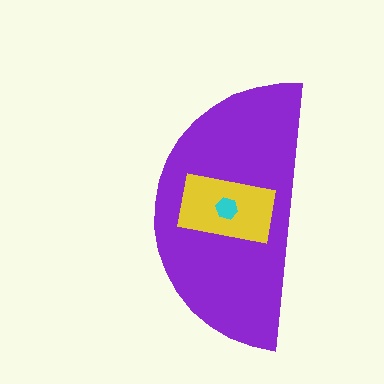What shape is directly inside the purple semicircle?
The yellow rectangle.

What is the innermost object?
The cyan hexagon.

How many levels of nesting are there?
3.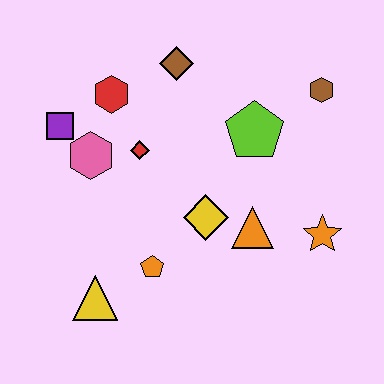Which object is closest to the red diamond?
The pink hexagon is closest to the red diamond.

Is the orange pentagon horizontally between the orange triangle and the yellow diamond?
No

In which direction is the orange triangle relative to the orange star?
The orange triangle is to the left of the orange star.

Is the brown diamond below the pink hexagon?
No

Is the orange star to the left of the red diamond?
No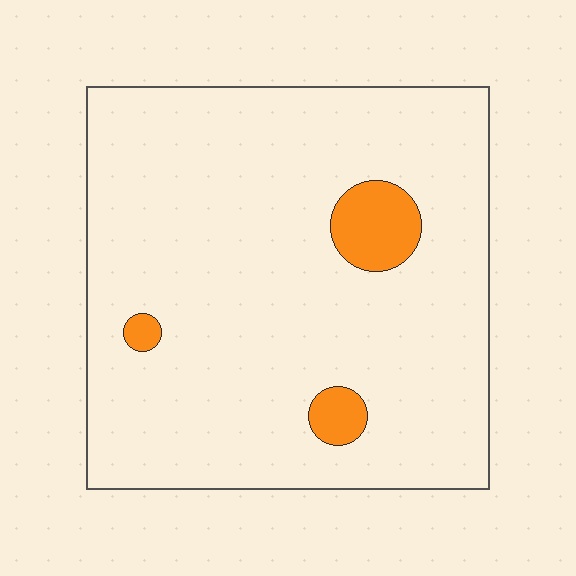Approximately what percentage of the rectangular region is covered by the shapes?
Approximately 5%.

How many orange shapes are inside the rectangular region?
3.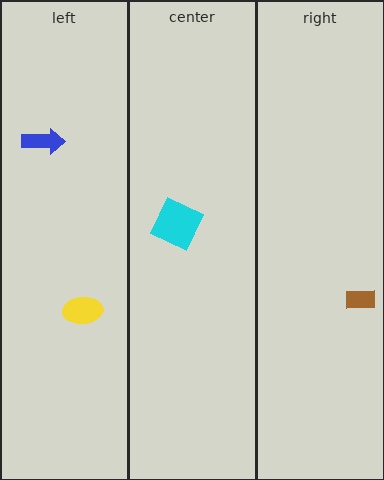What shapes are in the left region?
The yellow ellipse, the blue arrow.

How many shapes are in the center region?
1.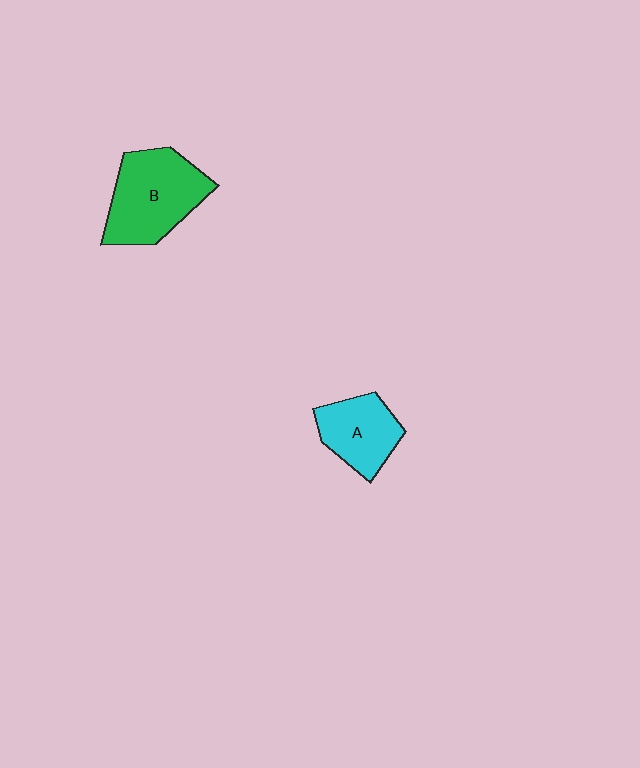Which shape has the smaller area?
Shape A (cyan).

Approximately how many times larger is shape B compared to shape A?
Approximately 1.5 times.